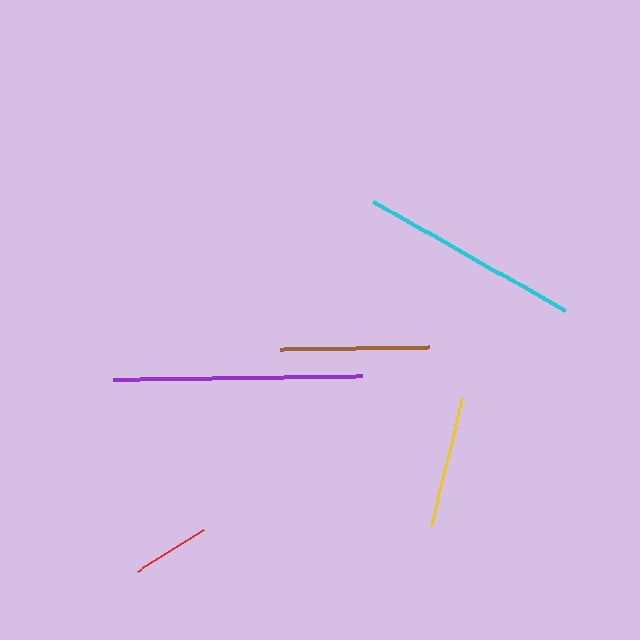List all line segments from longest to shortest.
From longest to shortest: purple, cyan, brown, yellow, red.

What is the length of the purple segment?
The purple segment is approximately 249 pixels long.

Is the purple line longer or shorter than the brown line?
The purple line is longer than the brown line.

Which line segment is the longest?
The purple line is the longest at approximately 249 pixels.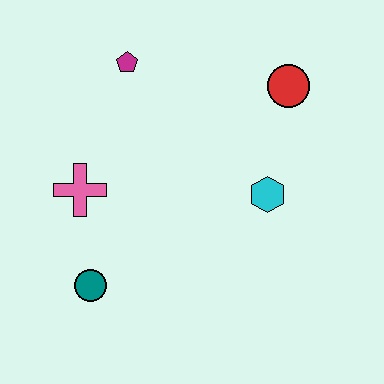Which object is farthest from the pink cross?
The red circle is farthest from the pink cross.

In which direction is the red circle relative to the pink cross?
The red circle is to the right of the pink cross.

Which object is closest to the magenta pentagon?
The pink cross is closest to the magenta pentagon.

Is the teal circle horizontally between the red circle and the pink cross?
Yes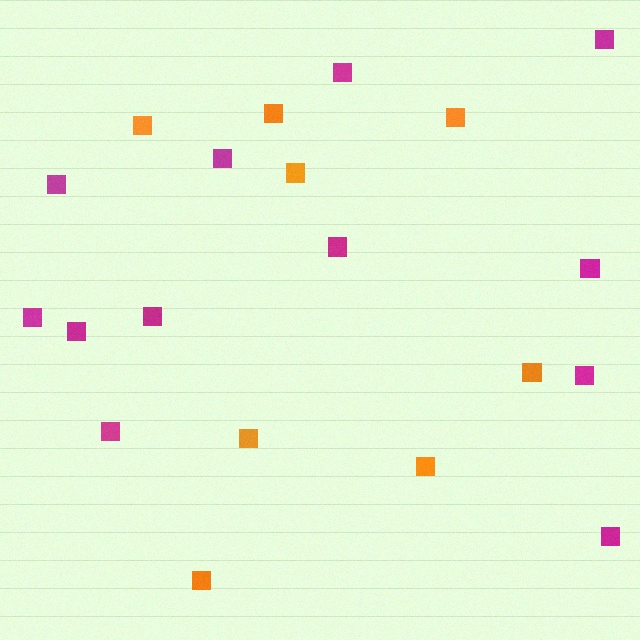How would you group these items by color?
There are 2 groups: one group of orange squares (8) and one group of magenta squares (12).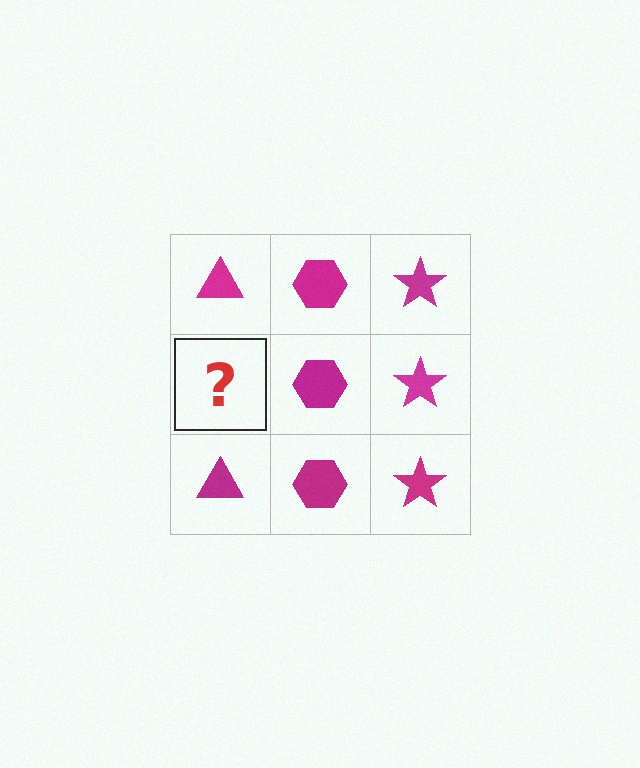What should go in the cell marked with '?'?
The missing cell should contain a magenta triangle.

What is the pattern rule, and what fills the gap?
The rule is that each column has a consistent shape. The gap should be filled with a magenta triangle.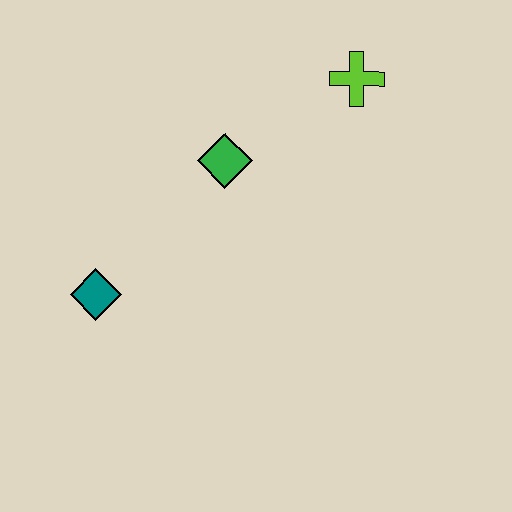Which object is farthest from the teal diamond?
The lime cross is farthest from the teal diamond.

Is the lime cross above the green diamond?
Yes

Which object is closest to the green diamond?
The lime cross is closest to the green diamond.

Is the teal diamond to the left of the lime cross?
Yes